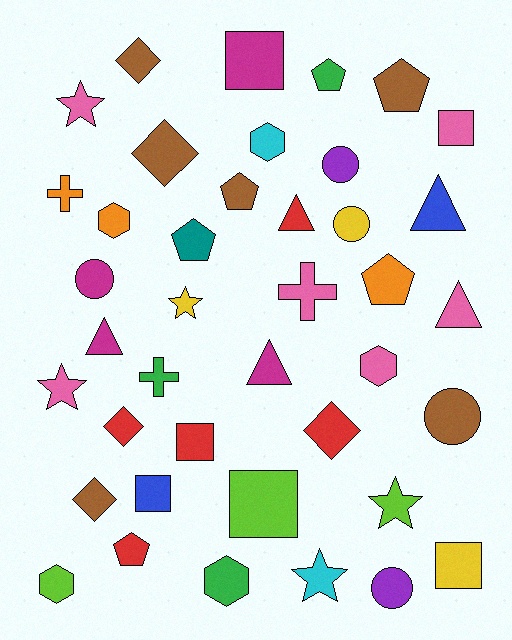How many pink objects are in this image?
There are 6 pink objects.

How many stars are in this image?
There are 5 stars.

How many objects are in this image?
There are 40 objects.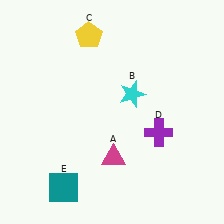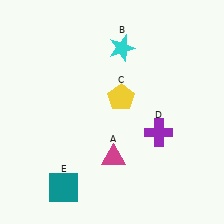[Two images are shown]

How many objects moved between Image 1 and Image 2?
2 objects moved between the two images.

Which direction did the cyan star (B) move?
The cyan star (B) moved up.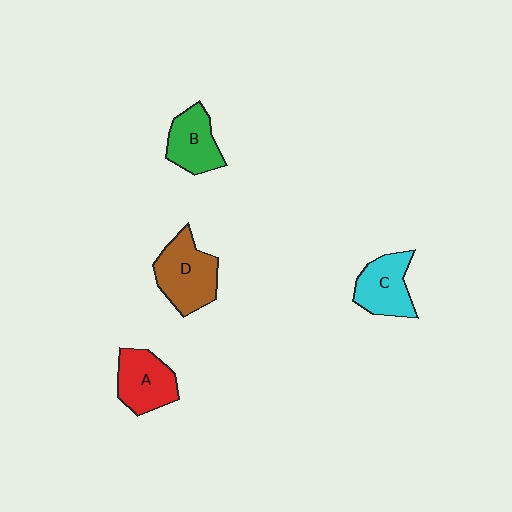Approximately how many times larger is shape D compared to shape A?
Approximately 1.2 times.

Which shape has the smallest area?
Shape B (green).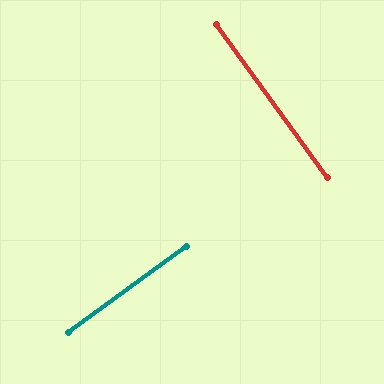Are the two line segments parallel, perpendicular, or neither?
Perpendicular — they meet at approximately 90°.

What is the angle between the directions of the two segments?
Approximately 90 degrees.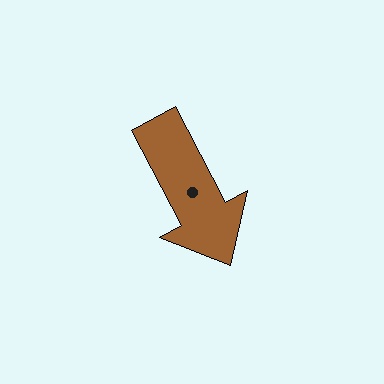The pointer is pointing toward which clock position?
Roughly 5 o'clock.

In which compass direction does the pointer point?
Southeast.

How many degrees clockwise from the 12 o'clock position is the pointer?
Approximately 152 degrees.